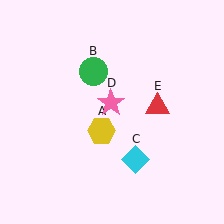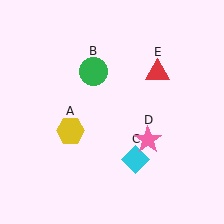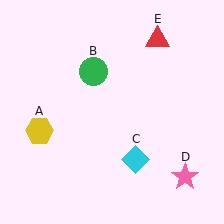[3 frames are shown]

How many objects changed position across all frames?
3 objects changed position: yellow hexagon (object A), pink star (object D), red triangle (object E).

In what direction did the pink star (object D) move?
The pink star (object D) moved down and to the right.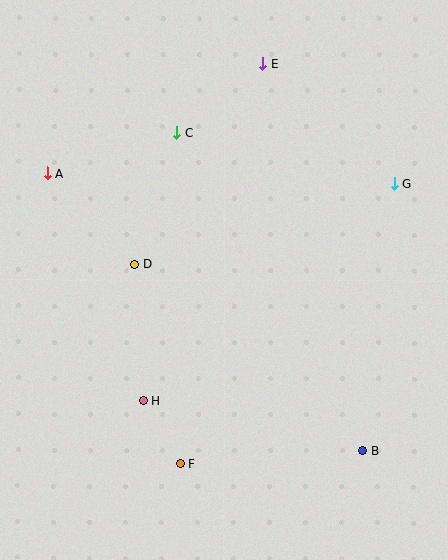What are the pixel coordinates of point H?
Point H is at (143, 400).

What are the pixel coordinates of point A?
Point A is at (48, 173).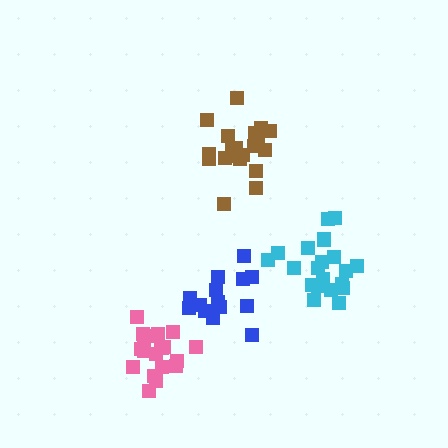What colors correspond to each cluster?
The clusters are colored: cyan, pink, brown, blue.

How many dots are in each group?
Group 1: 20 dots, Group 2: 19 dots, Group 3: 20 dots, Group 4: 14 dots (73 total).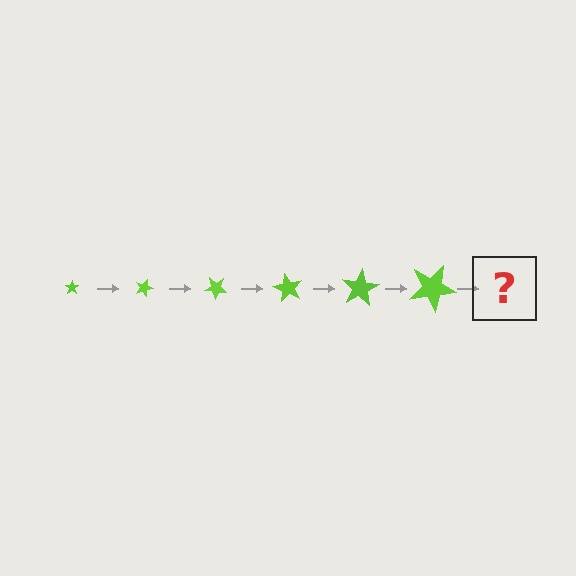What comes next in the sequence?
The next element should be a star, larger than the previous one and rotated 120 degrees from the start.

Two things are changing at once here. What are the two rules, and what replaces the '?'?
The two rules are that the star grows larger each step and it rotates 20 degrees each step. The '?' should be a star, larger than the previous one and rotated 120 degrees from the start.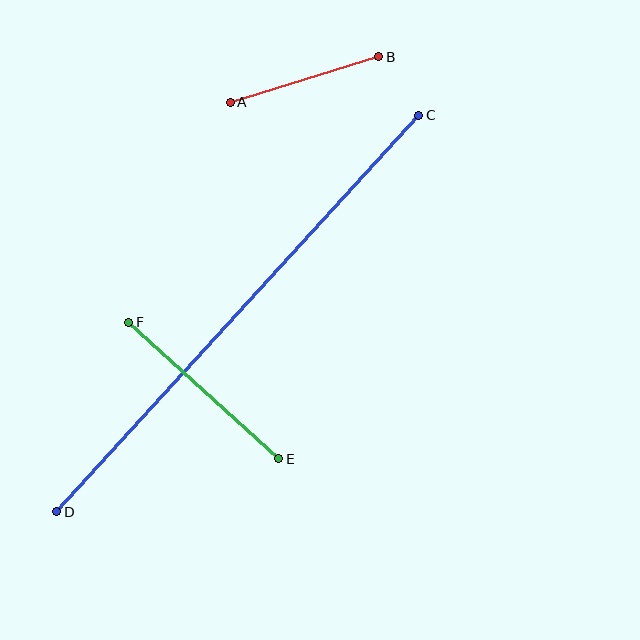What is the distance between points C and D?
The distance is approximately 537 pixels.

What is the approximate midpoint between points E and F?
The midpoint is at approximately (204, 391) pixels.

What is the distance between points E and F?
The distance is approximately 202 pixels.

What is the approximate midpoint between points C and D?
The midpoint is at approximately (238, 314) pixels.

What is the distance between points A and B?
The distance is approximately 155 pixels.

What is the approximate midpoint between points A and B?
The midpoint is at approximately (304, 80) pixels.